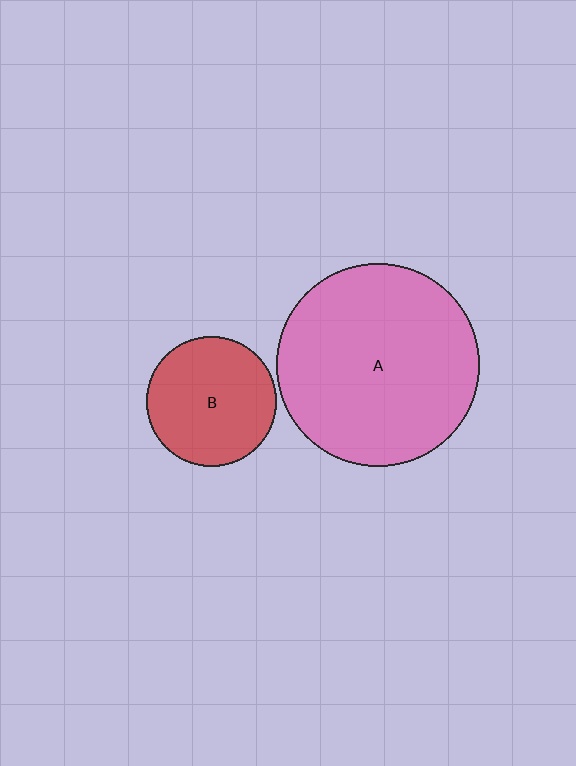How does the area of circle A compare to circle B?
Approximately 2.5 times.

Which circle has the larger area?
Circle A (pink).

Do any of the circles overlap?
No, none of the circles overlap.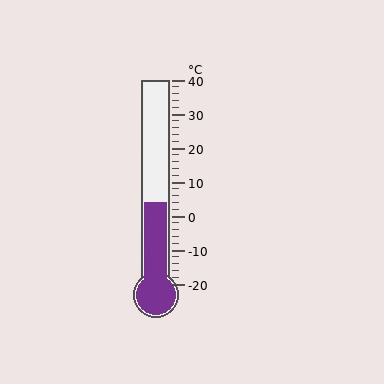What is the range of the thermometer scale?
The thermometer scale ranges from -20°C to 40°C.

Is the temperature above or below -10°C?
The temperature is above -10°C.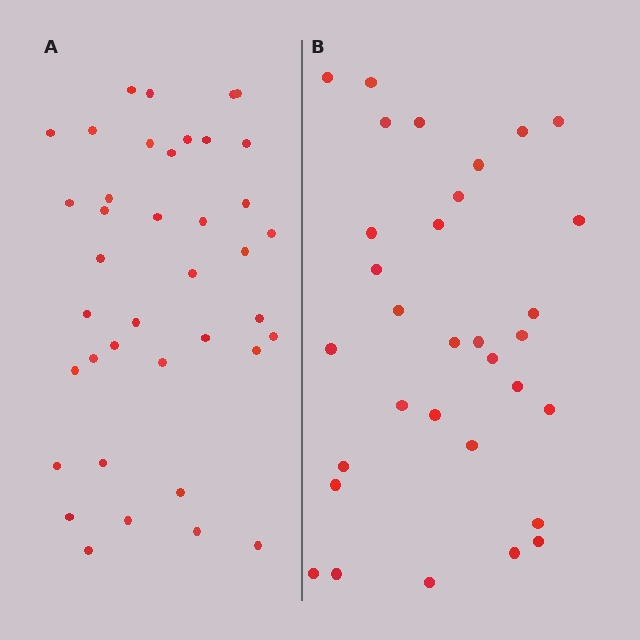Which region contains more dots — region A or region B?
Region A (the left region) has more dots.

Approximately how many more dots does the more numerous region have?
Region A has roughly 8 or so more dots than region B.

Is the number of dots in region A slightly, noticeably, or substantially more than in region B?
Region A has only slightly more — the two regions are fairly close. The ratio is roughly 1.2 to 1.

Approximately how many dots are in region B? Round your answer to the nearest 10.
About 30 dots. (The exact count is 32, which rounds to 30.)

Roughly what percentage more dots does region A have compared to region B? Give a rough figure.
About 20% more.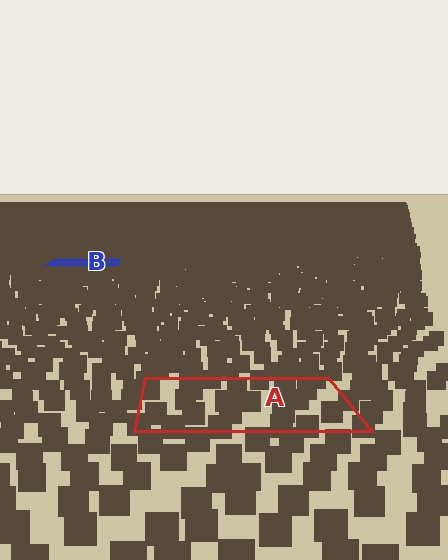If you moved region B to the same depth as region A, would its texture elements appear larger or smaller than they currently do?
They would appear larger. At a closer depth, the same texture elements are projected at a bigger on-screen size.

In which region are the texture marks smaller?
The texture marks are smaller in region B, because it is farther away.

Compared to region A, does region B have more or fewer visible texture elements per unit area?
Region B has more texture elements per unit area — they are packed more densely because it is farther away.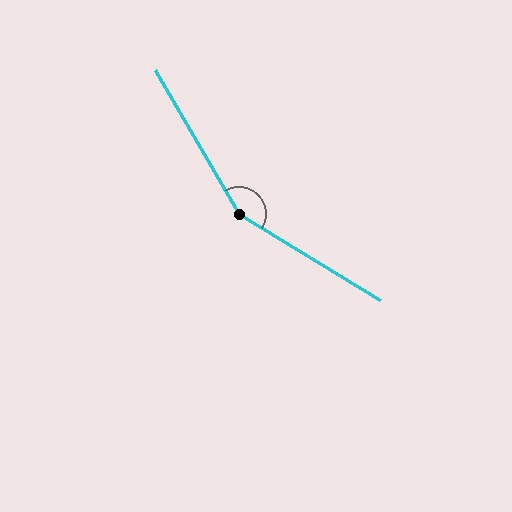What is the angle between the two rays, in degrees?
Approximately 152 degrees.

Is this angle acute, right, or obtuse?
It is obtuse.